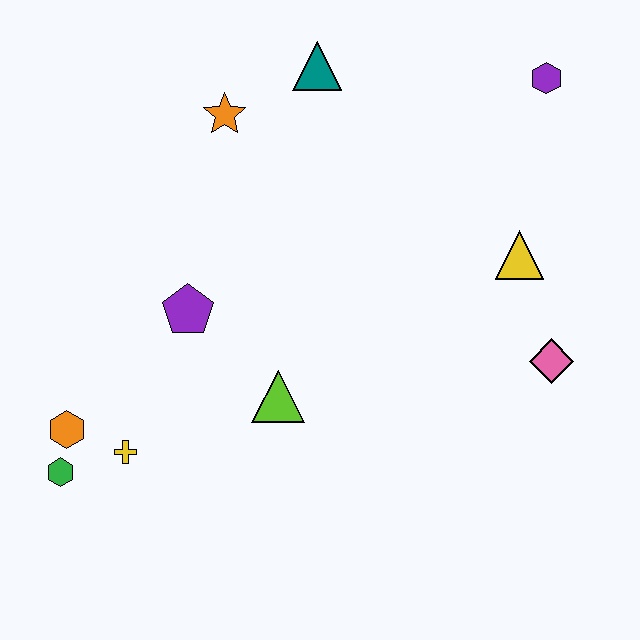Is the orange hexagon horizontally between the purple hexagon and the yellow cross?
No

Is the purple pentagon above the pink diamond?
Yes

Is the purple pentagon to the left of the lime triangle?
Yes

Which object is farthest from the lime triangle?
The purple hexagon is farthest from the lime triangle.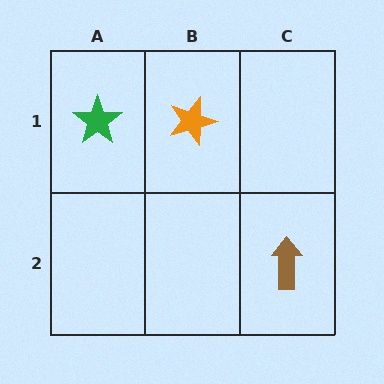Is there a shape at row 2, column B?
No, that cell is empty.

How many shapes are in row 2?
1 shape.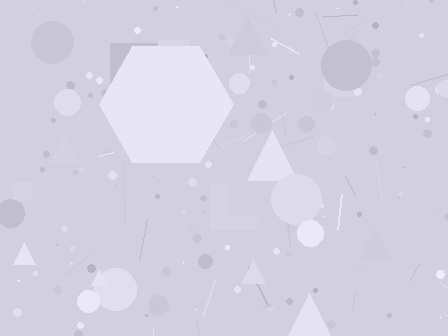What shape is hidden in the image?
A hexagon is hidden in the image.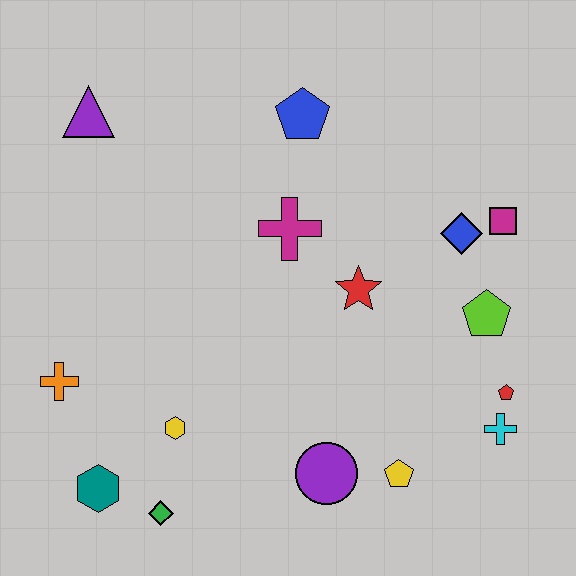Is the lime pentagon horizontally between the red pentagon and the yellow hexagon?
Yes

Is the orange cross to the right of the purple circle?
No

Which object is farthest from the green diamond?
The magenta square is farthest from the green diamond.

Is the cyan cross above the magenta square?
No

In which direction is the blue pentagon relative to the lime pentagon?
The blue pentagon is above the lime pentagon.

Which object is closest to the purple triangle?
The blue pentagon is closest to the purple triangle.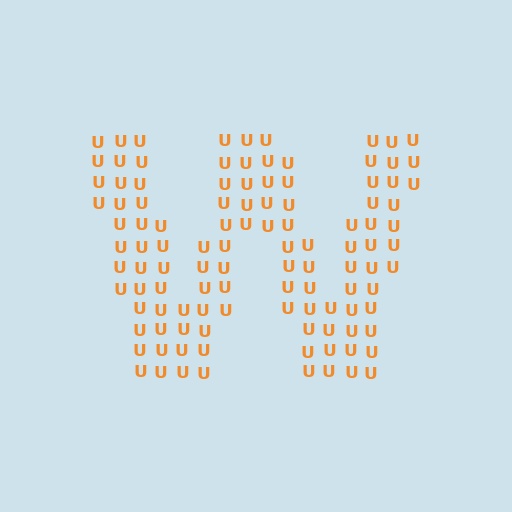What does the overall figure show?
The overall figure shows the letter W.